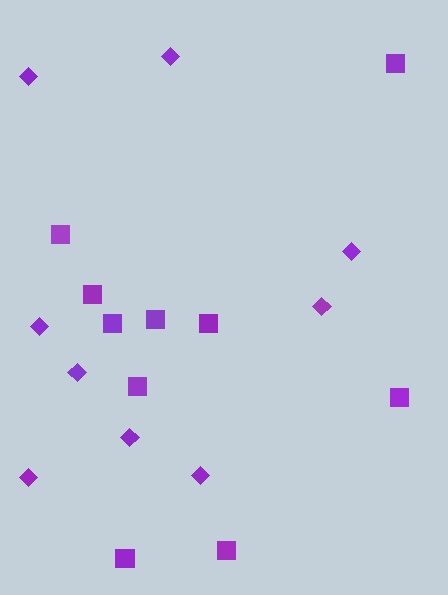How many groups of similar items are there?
There are 2 groups: one group of diamonds (9) and one group of squares (10).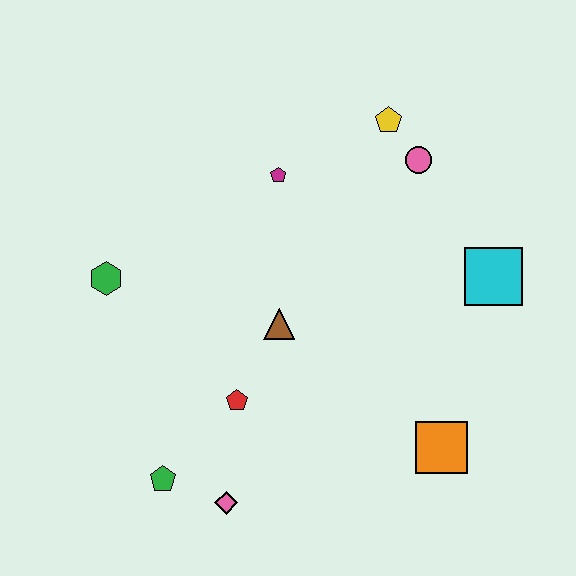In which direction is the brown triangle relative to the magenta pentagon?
The brown triangle is below the magenta pentagon.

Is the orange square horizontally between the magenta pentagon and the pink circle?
No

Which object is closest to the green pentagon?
The pink diamond is closest to the green pentagon.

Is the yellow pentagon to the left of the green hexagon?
No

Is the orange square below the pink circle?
Yes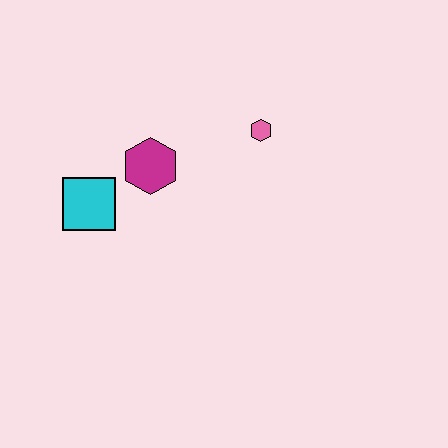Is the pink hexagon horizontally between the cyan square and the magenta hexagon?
No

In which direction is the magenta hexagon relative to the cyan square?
The magenta hexagon is to the right of the cyan square.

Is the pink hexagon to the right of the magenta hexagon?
Yes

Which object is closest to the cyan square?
The magenta hexagon is closest to the cyan square.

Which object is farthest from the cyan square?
The pink hexagon is farthest from the cyan square.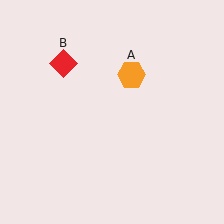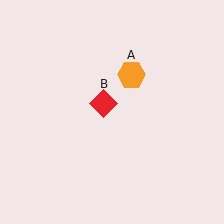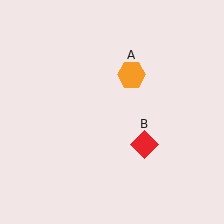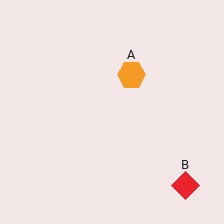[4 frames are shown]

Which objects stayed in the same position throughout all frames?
Orange hexagon (object A) remained stationary.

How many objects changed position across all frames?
1 object changed position: red diamond (object B).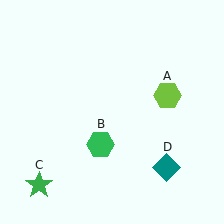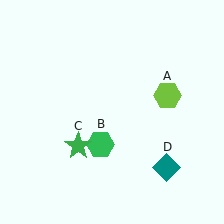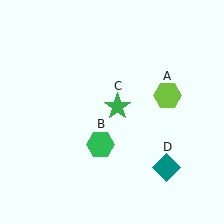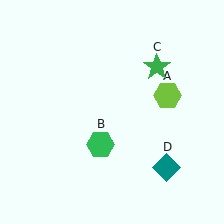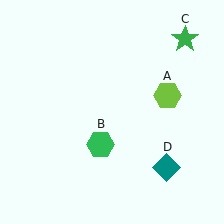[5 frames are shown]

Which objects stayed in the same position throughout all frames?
Lime hexagon (object A) and green hexagon (object B) and teal diamond (object D) remained stationary.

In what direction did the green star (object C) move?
The green star (object C) moved up and to the right.